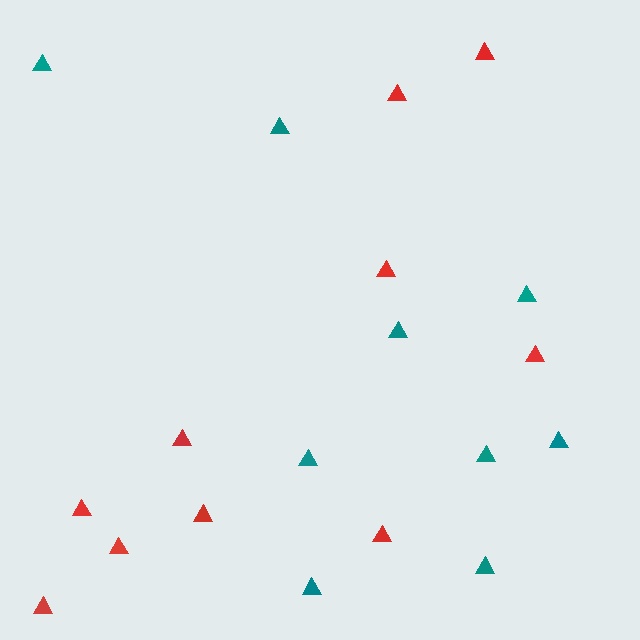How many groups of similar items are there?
There are 2 groups: one group of red triangles (10) and one group of teal triangles (9).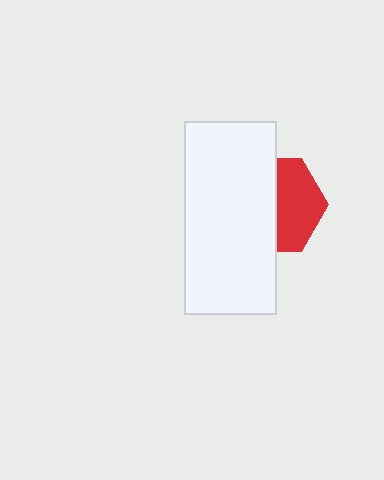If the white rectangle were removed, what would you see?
You would see the complete red hexagon.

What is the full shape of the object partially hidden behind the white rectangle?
The partially hidden object is a red hexagon.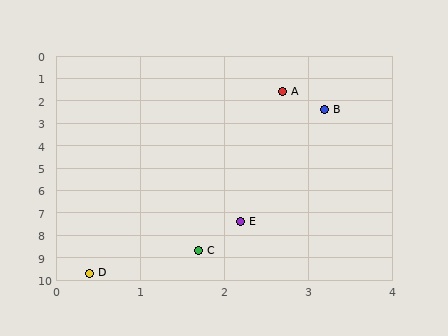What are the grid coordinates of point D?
Point D is at approximately (0.4, 9.7).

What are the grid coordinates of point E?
Point E is at approximately (2.2, 7.4).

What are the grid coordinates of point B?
Point B is at approximately (3.2, 2.4).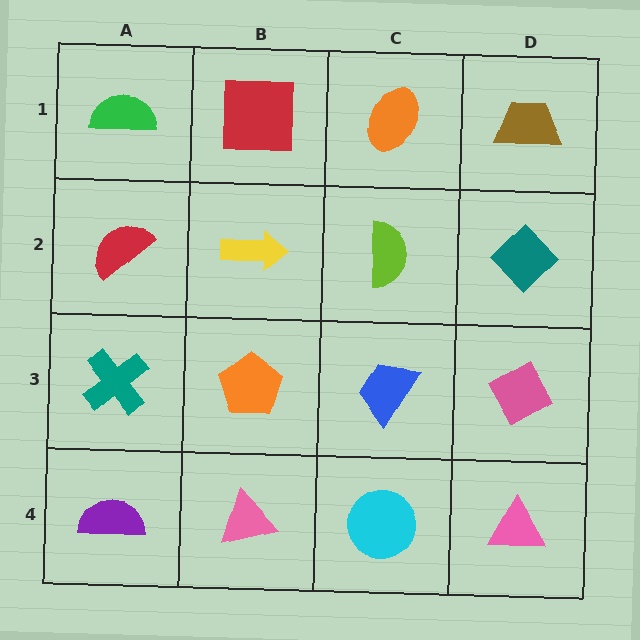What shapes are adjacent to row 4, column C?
A blue trapezoid (row 3, column C), a pink triangle (row 4, column B), a pink triangle (row 4, column D).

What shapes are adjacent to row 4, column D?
A pink diamond (row 3, column D), a cyan circle (row 4, column C).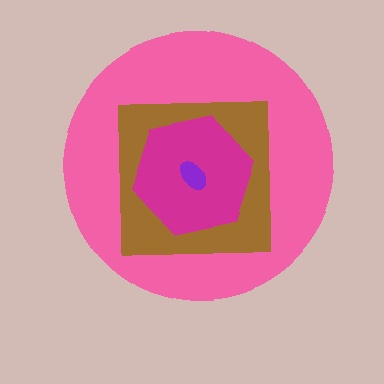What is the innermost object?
The purple ellipse.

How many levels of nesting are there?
4.